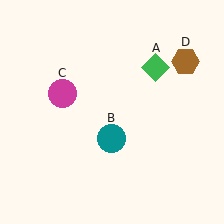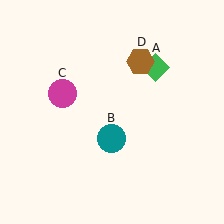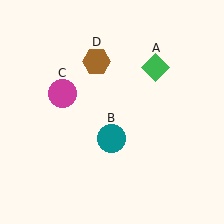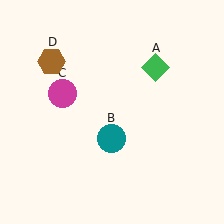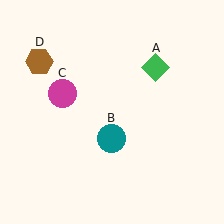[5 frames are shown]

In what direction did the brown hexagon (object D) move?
The brown hexagon (object D) moved left.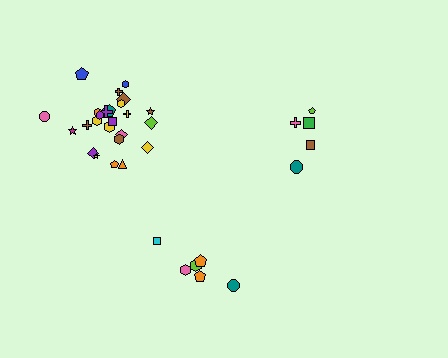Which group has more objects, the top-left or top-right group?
The top-left group.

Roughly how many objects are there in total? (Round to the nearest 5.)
Roughly 35 objects in total.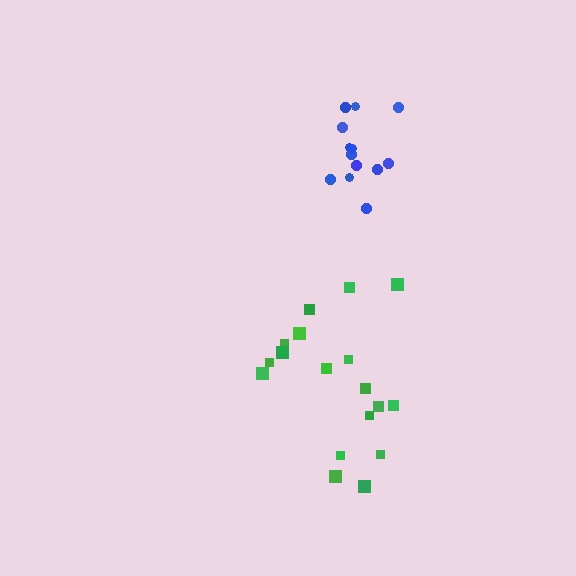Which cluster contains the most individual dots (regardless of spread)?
Green (18).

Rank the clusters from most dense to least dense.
blue, green.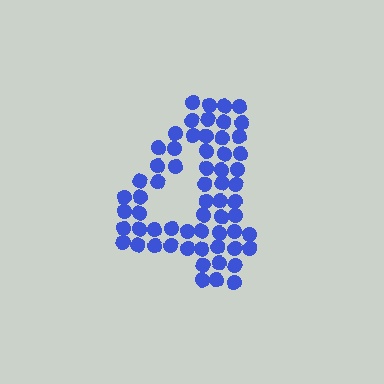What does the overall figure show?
The overall figure shows the digit 4.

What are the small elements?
The small elements are circles.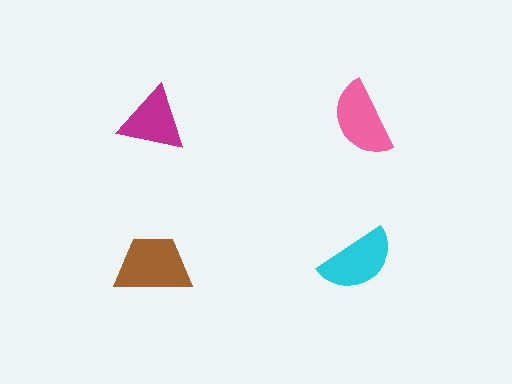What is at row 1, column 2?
A pink semicircle.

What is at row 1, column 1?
A magenta triangle.